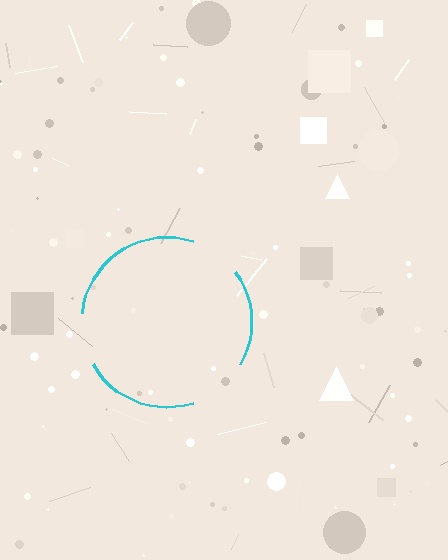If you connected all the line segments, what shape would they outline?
They would outline a circle.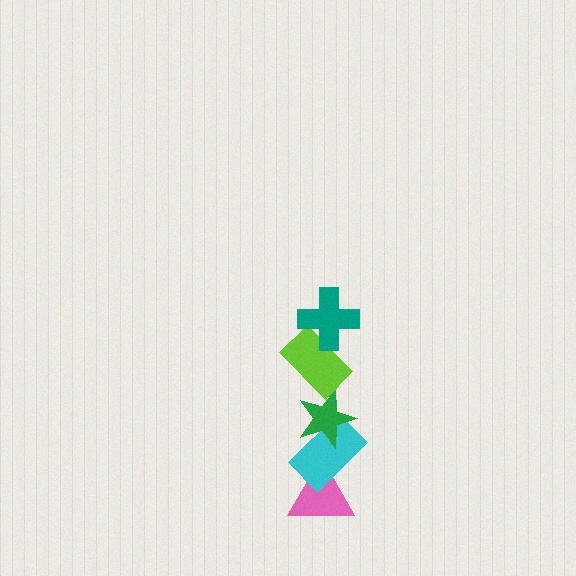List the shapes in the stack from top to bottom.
From top to bottom: the teal cross, the lime rectangle, the green star, the cyan rectangle, the pink triangle.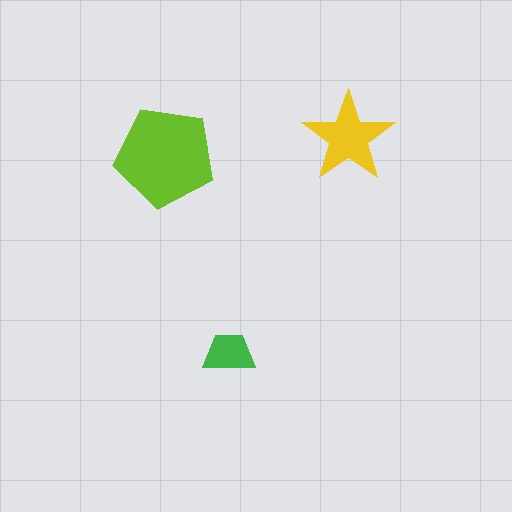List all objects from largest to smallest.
The lime pentagon, the yellow star, the green trapezoid.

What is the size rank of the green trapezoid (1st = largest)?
3rd.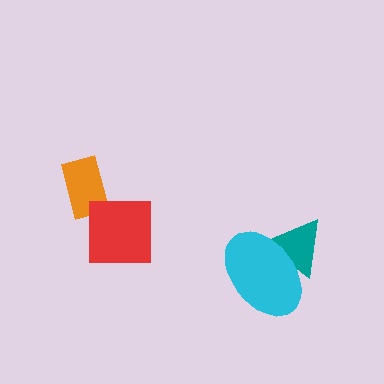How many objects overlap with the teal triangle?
1 object overlaps with the teal triangle.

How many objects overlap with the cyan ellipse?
1 object overlaps with the cyan ellipse.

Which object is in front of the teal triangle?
The cyan ellipse is in front of the teal triangle.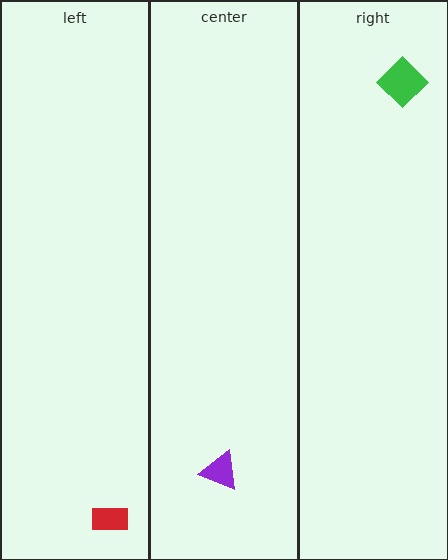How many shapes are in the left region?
1.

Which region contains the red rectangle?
The left region.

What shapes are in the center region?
The purple triangle.